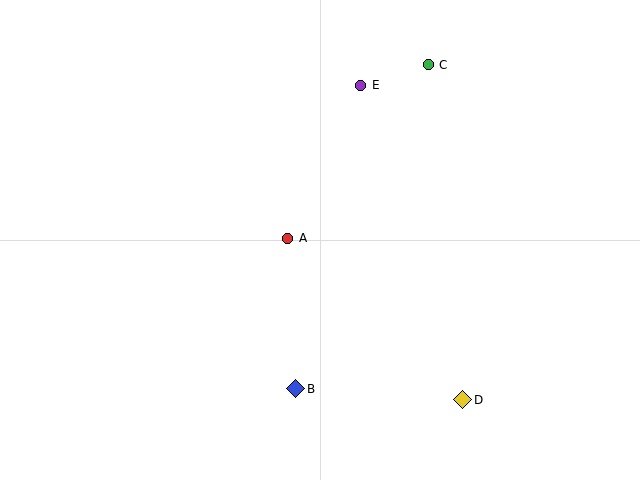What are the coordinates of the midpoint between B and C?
The midpoint between B and C is at (362, 227).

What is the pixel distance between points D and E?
The distance between D and E is 331 pixels.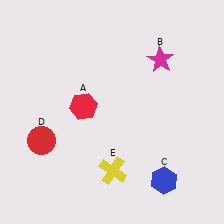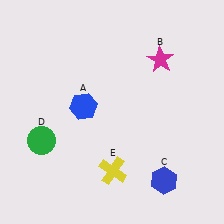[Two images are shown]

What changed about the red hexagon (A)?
In Image 1, A is red. In Image 2, it changed to blue.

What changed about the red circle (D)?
In Image 1, D is red. In Image 2, it changed to green.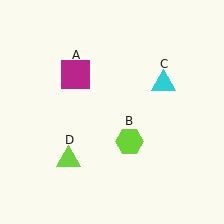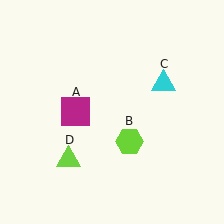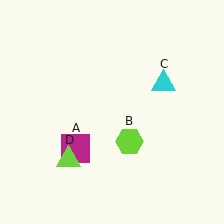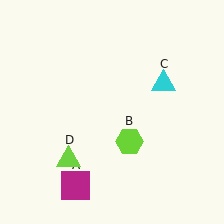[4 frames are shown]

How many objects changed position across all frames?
1 object changed position: magenta square (object A).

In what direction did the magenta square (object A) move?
The magenta square (object A) moved down.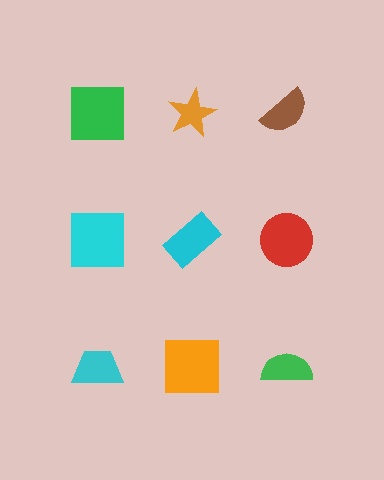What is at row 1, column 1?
A green square.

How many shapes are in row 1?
3 shapes.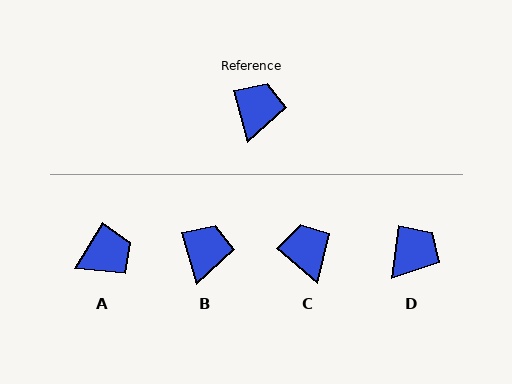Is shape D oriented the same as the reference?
No, it is off by about 23 degrees.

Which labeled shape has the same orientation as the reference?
B.